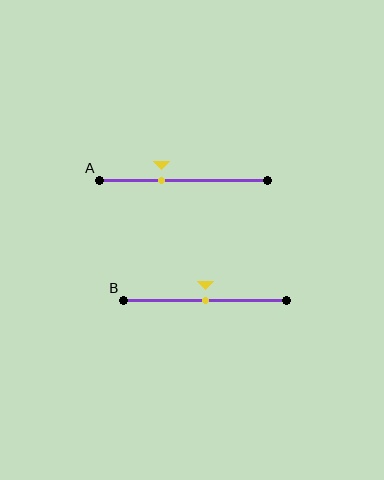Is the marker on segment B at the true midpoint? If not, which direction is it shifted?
Yes, the marker on segment B is at the true midpoint.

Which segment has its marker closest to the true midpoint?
Segment B has its marker closest to the true midpoint.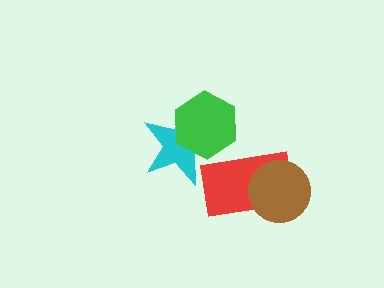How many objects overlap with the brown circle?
1 object overlaps with the brown circle.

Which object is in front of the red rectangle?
The brown circle is in front of the red rectangle.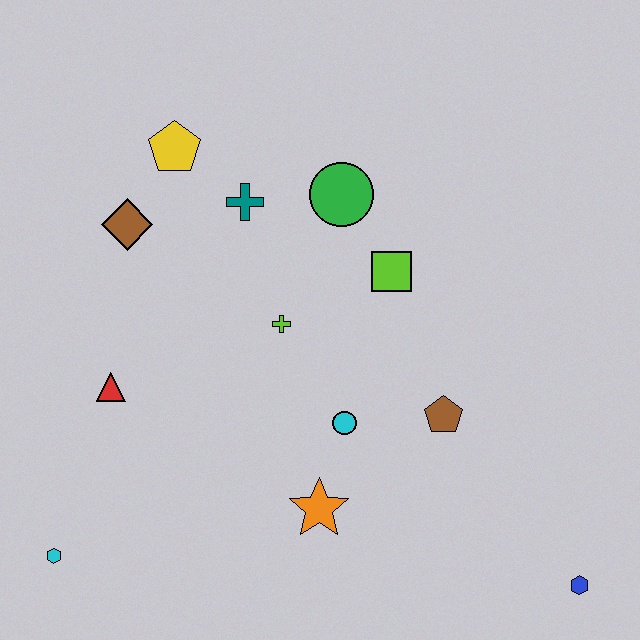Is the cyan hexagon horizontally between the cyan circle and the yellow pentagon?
No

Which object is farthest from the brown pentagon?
The cyan hexagon is farthest from the brown pentagon.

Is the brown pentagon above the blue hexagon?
Yes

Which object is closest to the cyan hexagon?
The red triangle is closest to the cyan hexagon.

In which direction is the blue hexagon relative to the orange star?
The blue hexagon is to the right of the orange star.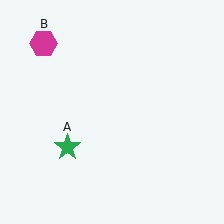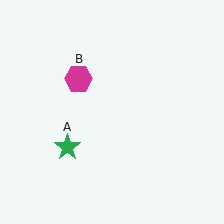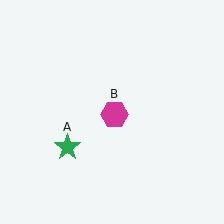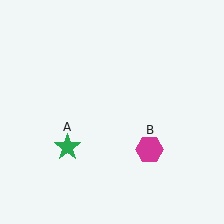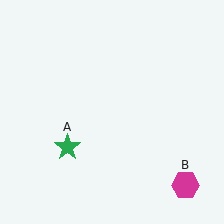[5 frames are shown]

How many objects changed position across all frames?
1 object changed position: magenta hexagon (object B).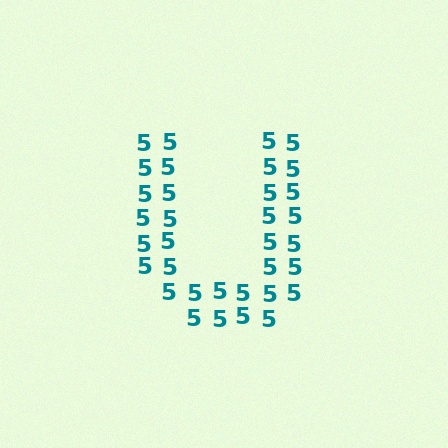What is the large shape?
The large shape is the letter U.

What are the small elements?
The small elements are digit 5's.